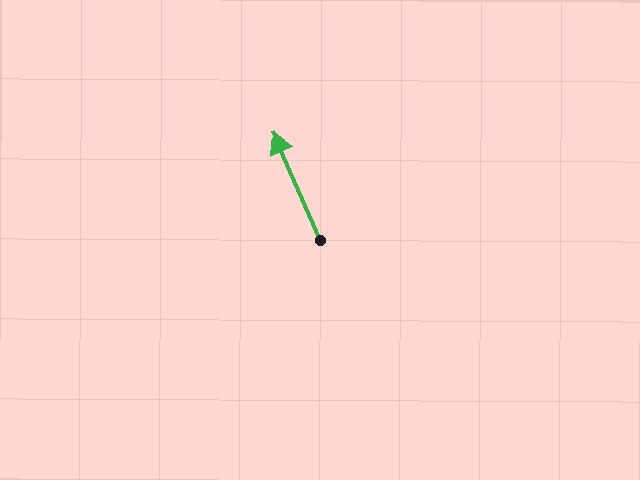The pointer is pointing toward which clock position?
Roughly 11 o'clock.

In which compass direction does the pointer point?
Northwest.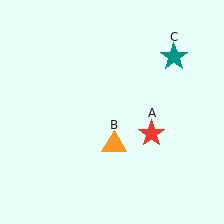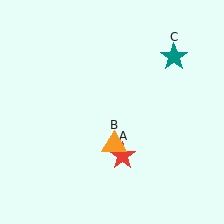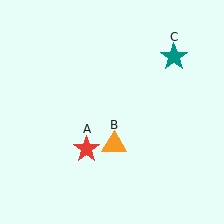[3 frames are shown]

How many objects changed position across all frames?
1 object changed position: red star (object A).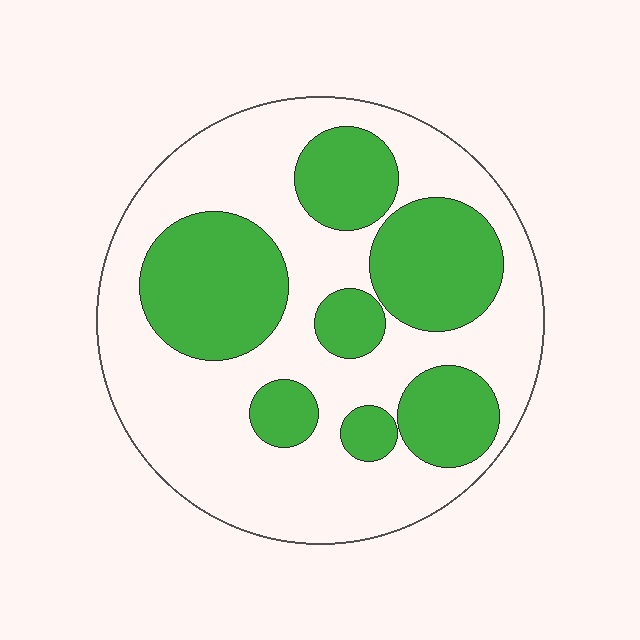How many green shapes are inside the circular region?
7.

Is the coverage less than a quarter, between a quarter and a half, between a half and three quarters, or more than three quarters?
Between a quarter and a half.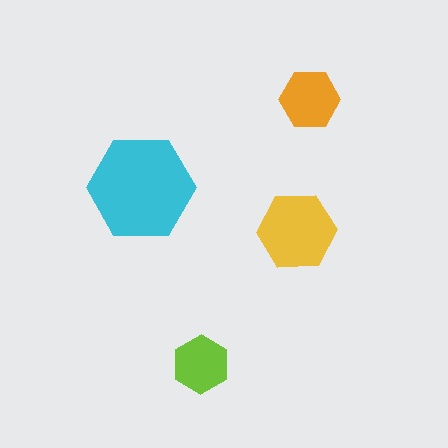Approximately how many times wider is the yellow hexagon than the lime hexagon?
About 1.5 times wider.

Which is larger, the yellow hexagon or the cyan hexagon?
The cyan one.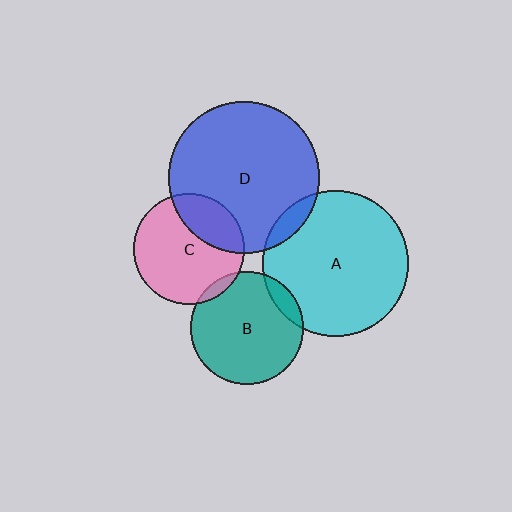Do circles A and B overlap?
Yes.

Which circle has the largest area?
Circle D (blue).